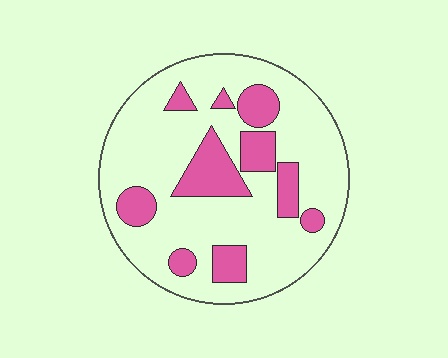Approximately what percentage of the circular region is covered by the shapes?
Approximately 25%.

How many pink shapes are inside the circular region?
10.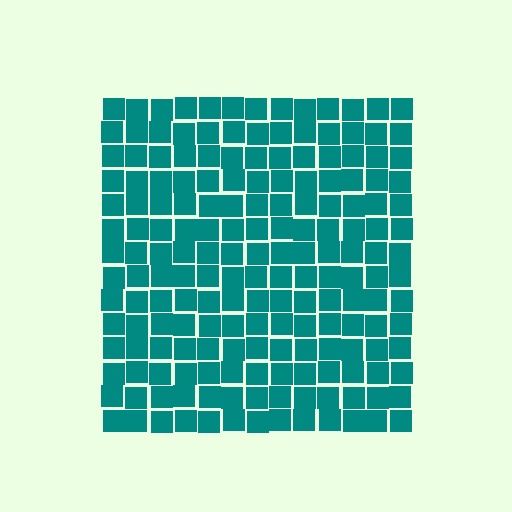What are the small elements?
The small elements are squares.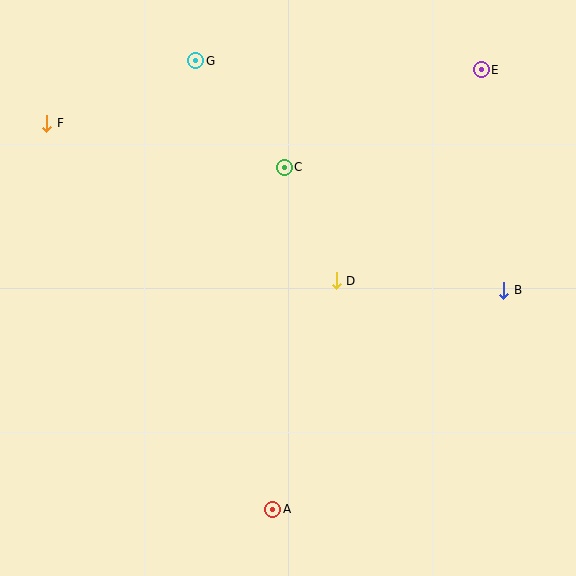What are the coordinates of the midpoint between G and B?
The midpoint between G and B is at (350, 175).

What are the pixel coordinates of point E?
Point E is at (481, 70).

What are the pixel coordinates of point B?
Point B is at (504, 290).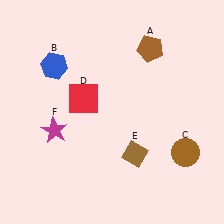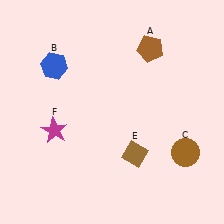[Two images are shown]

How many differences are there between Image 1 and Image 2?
There is 1 difference between the two images.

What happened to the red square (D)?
The red square (D) was removed in Image 2. It was in the top-left area of Image 1.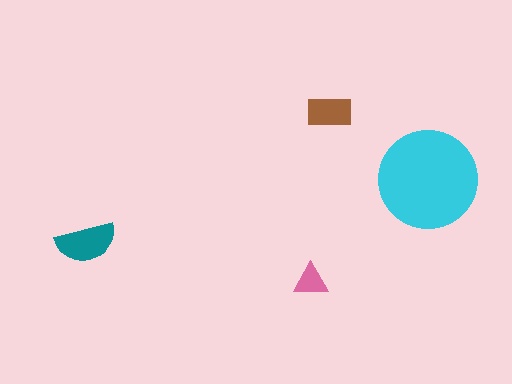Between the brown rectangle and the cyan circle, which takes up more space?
The cyan circle.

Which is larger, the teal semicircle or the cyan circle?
The cyan circle.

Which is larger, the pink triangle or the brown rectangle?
The brown rectangle.